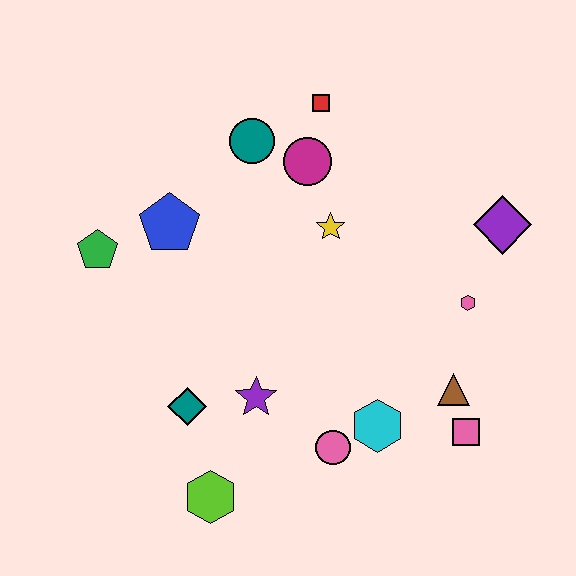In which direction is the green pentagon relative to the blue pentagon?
The green pentagon is to the left of the blue pentagon.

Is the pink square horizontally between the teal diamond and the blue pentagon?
No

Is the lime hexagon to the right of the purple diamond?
No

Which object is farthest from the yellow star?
The lime hexagon is farthest from the yellow star.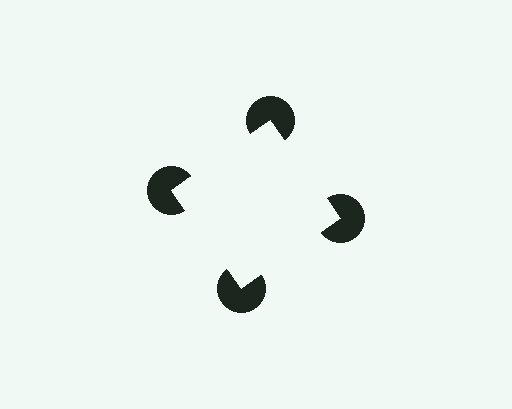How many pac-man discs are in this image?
There are 4 — one at each vertex of the illusory square.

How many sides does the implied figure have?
4 sides.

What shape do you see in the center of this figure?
An illusory square — its edges are inferred from the aligned wedge cuts in the pac-man discs, not physically drawn.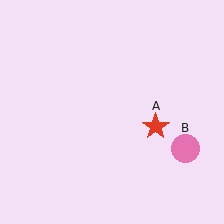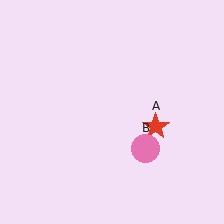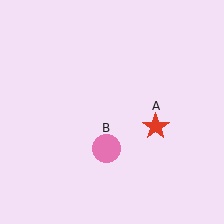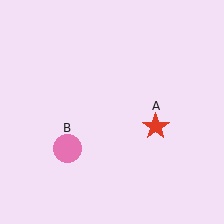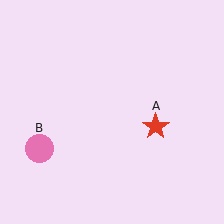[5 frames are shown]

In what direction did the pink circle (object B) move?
The pink circle (object B) moved left.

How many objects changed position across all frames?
1 object changed position: pink circle (object B).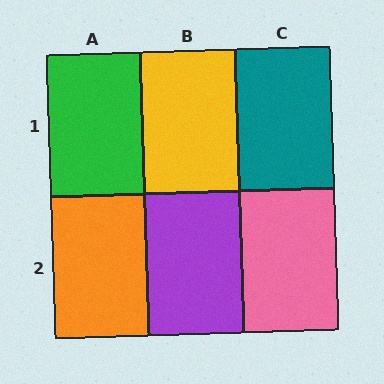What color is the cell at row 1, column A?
Green.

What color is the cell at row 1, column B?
Yellow.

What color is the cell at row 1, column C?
Teal.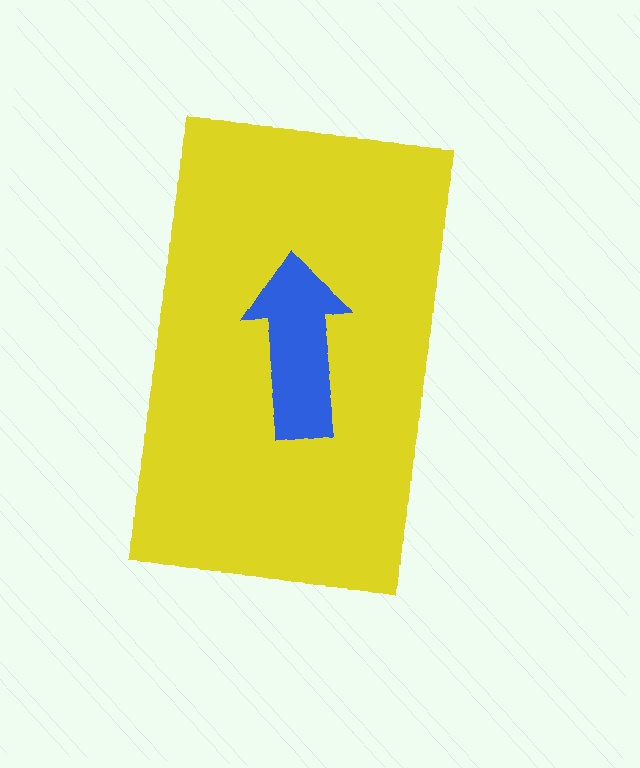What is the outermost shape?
The yellow rectangle.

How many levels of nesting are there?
2.